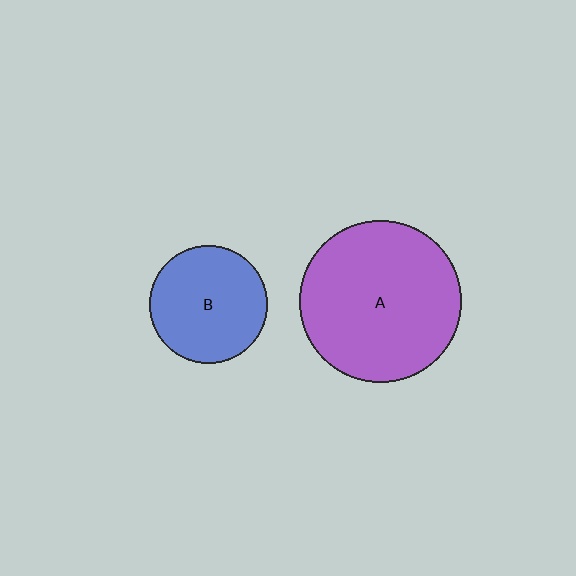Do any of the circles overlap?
No, none of the circles overlap.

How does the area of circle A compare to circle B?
Approximately 1.9 times.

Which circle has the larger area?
Circle A (purple).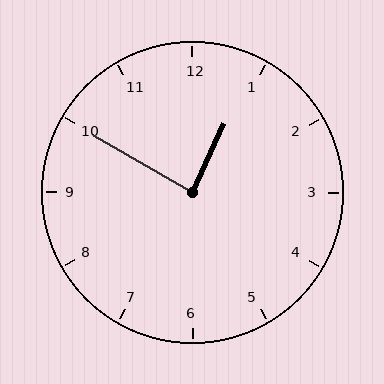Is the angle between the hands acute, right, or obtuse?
It is right.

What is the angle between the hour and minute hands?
Approximately 85 degrees.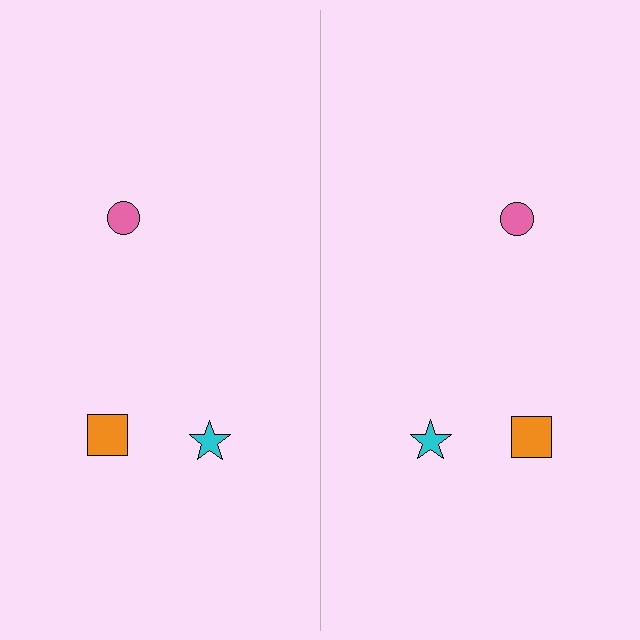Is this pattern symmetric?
Yes, this pattern has bilateral (reflection) symmetry.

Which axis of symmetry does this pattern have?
The pattern has a vertical axis of symmetry running through the center of the image.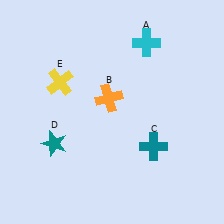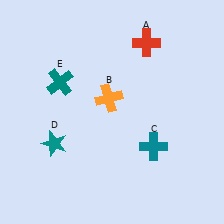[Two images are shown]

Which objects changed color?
A changed from cyan to red. E changed from yellow to teal.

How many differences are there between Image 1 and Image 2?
There are 2 differences between the two images.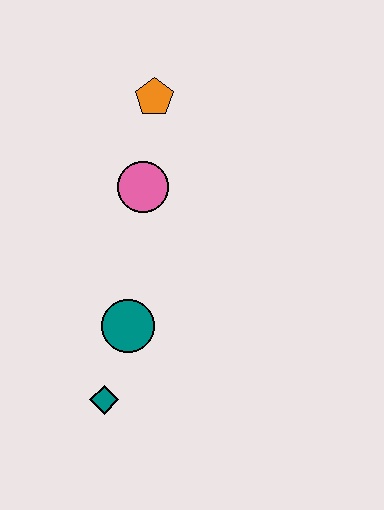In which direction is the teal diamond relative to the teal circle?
The teal diamond is below the teal circle.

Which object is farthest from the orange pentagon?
The teal diamond is farthest from the orange pentagon.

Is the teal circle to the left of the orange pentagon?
Yes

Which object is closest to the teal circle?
The teal diamond is closest to the teal circle.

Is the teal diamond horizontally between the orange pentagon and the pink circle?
No